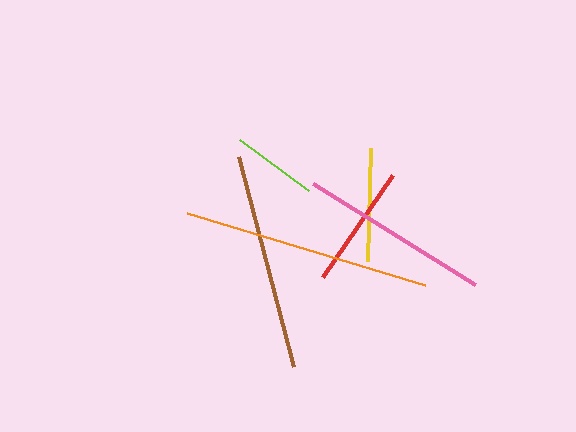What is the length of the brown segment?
The brown segment is approximately 217 pixels long.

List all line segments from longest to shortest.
From longest to shortest: orange, brown, pink, red, yellow, lime.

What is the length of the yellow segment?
The yellow segment is approximately 113 pixels long.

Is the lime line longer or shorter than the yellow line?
The yellow line is longer than the lime line.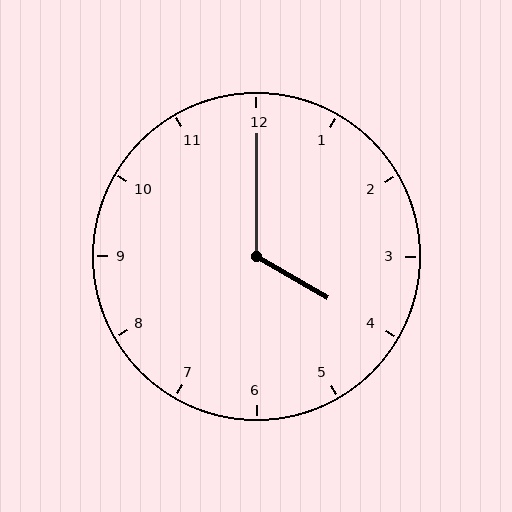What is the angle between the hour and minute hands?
Approximately 120 degrees.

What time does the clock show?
4:00.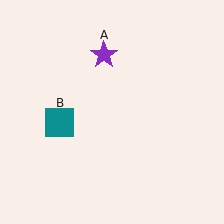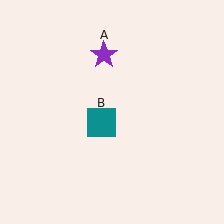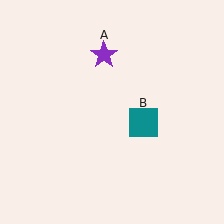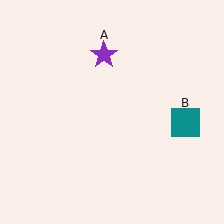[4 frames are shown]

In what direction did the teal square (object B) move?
The teal square (object B) moved right.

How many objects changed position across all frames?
1 object changed position: teal square (object B).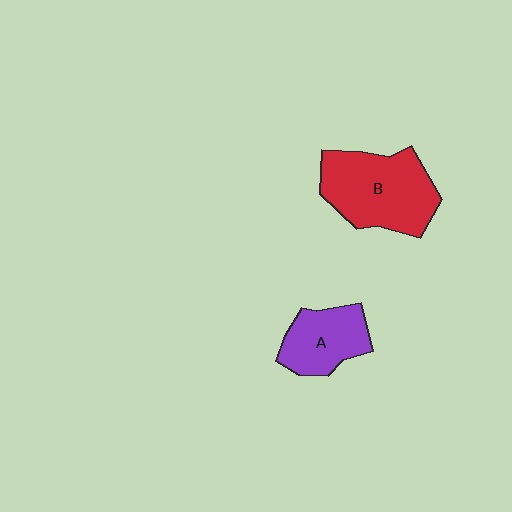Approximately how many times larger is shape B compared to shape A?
Approximately 1.6 times.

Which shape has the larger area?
Shape B (red).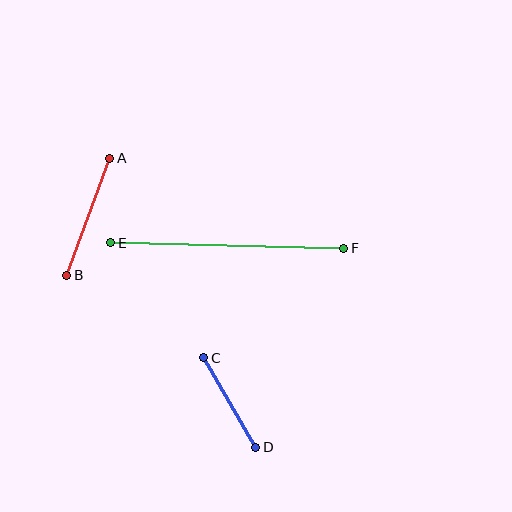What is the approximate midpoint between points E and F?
The midpoint is at approximately (227, 246) pixels.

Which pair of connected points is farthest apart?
Points E and F are farthest apart.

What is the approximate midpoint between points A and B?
The midpoint is at approximately (88, 217) pixels.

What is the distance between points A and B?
The distance is approximately 125 pixels.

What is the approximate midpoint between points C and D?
The midpoint is at approximately (230, 402) pixels.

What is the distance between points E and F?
The distance is approximately 233 pixels.